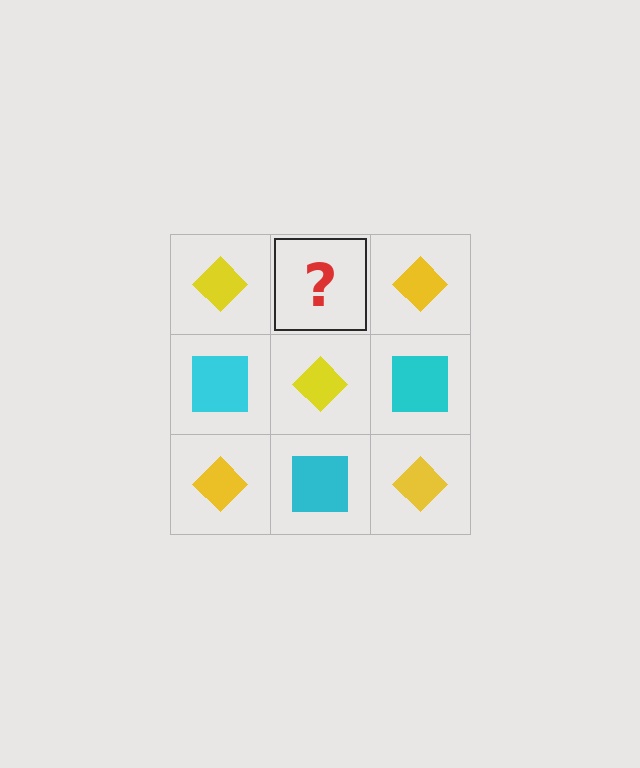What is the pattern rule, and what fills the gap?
The rule is that it alternates yellow diamond and cyan square in a checkerboard pattern. The gap should be filled with a cyan square.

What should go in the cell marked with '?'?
The missing cell should contain a cyan square.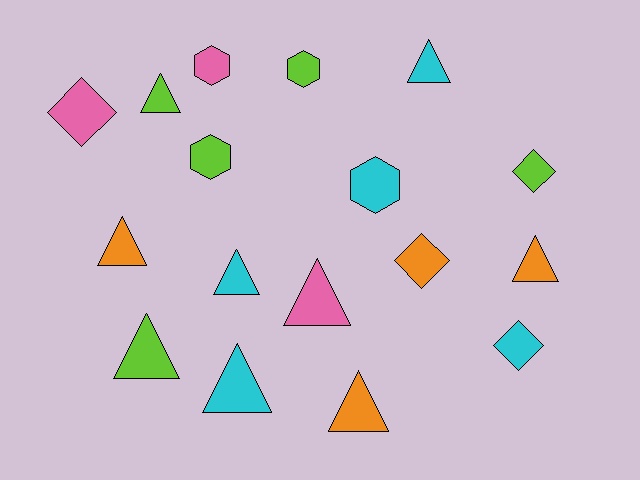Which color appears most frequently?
Cyan, with 5 objects.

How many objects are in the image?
There are 17 objects.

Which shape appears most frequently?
Triangle, with 9 objects.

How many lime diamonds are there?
There is 1 lime diamond.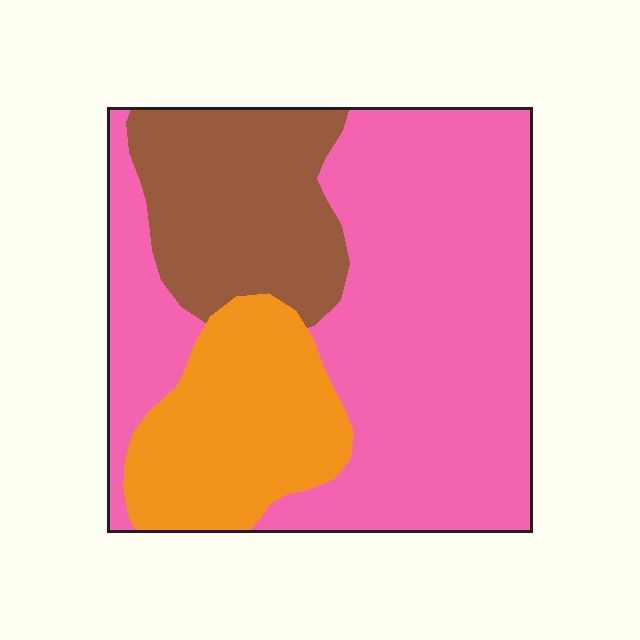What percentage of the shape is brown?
Brown covers about 20% of the shape.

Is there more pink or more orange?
Pink.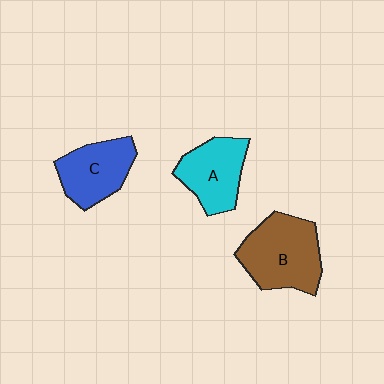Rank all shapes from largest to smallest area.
From largest to smallest: B (brown), A (cyan), C (blue).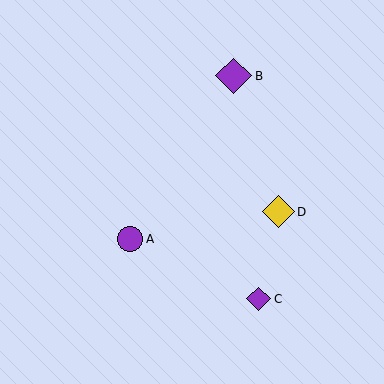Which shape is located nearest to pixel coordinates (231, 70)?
The purple diamond (labeled B) at (234, 76) is nearest to that location.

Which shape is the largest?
The purple diamond (labeled B) is the largest.